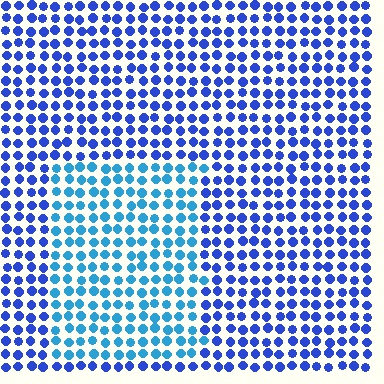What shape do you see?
I see a rectangle.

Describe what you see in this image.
The image is filled with small blue elements in a uniform arrangement. A rectangle-shaped region is visible where the elements are tinted to a slightly different hue, forming a subtle color boundary.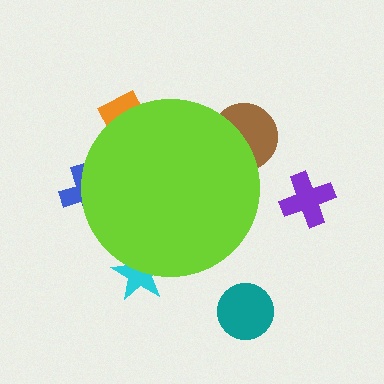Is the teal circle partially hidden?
No, the teal circle is fully visible.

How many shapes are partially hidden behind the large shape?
4 shapes are partially hidden.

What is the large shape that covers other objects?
A lime circle.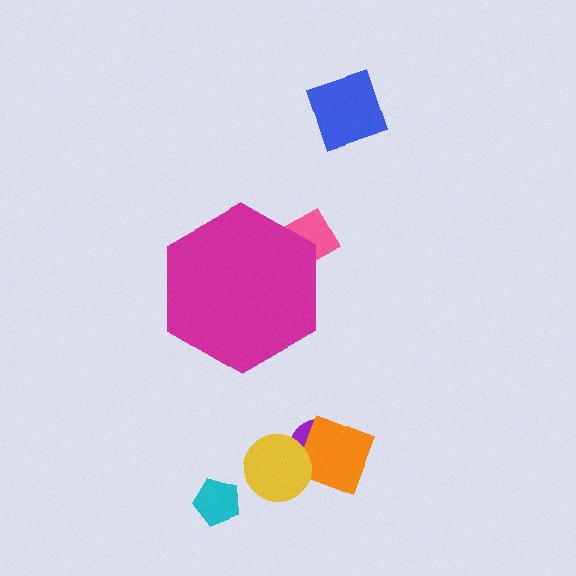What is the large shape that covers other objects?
A magenta hexagon.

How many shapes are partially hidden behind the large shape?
1 shape is partially hidden.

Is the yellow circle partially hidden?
No, the yellow circle is fully visible.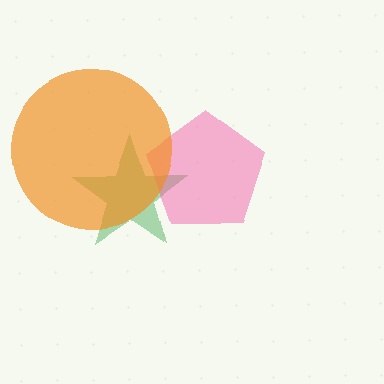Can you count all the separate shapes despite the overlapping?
Yes, there are 3 separate shapes.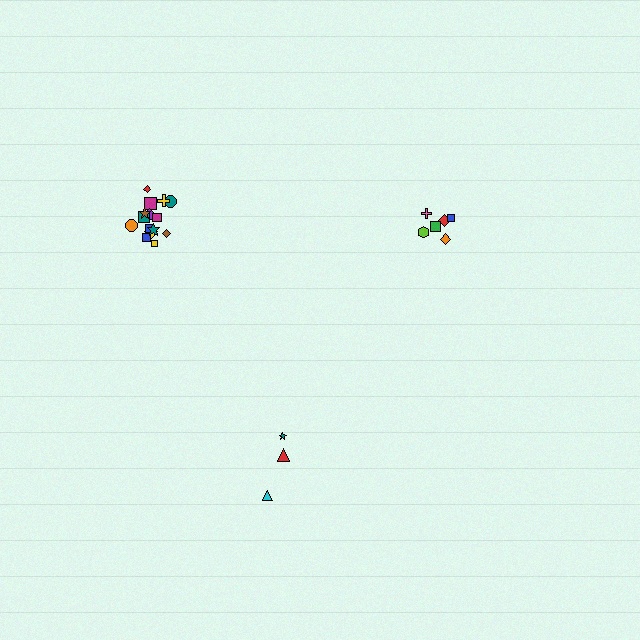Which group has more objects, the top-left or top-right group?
The top-left group.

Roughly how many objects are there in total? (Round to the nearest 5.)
Roughly 25 objects in total.